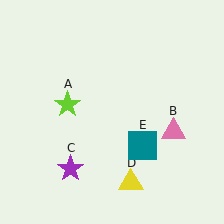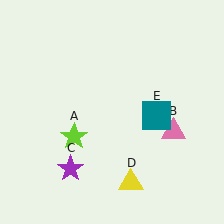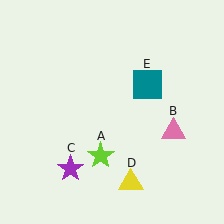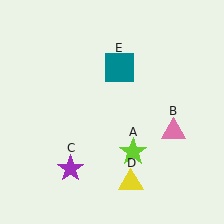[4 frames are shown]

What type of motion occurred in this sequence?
The lime star (object A), teal square (object E) rotated counterclockwise around the center of the scene.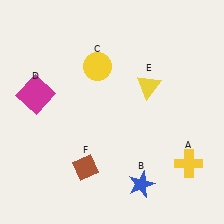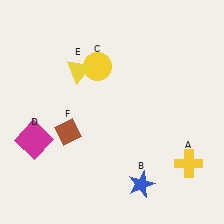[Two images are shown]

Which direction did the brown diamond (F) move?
The brown diamond (F) moved up.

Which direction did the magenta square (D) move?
The magenta square (D) moved down.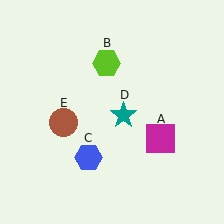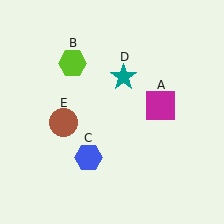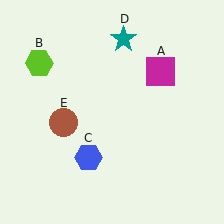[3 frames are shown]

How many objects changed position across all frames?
3 objects changed position: magenta square (object A), lime hexagon (object B), teal star (object D).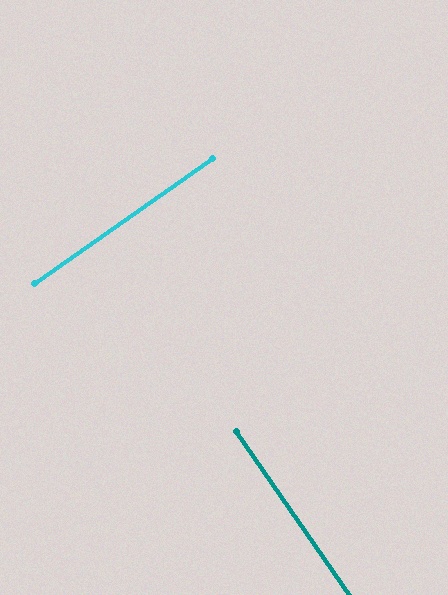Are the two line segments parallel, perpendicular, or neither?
Perpendicular — they meet at approximately 89°.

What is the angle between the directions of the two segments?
Approximately 89 degrees.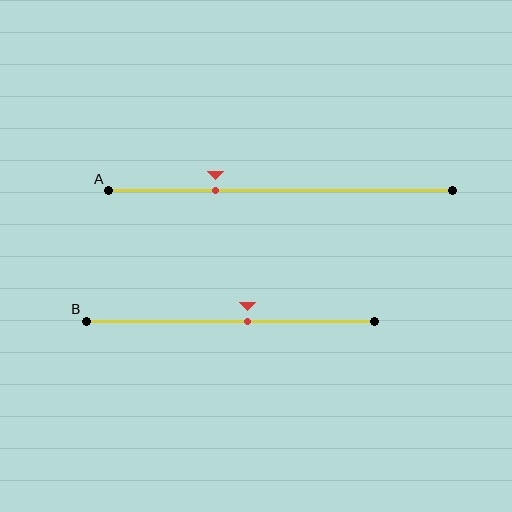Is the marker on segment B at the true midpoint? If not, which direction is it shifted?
No, the marker on segment B is shifted to the right by about 6% of the segment length.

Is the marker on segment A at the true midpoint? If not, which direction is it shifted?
No, the marker on segment A is shifted to the left by about 19% of the segment length.